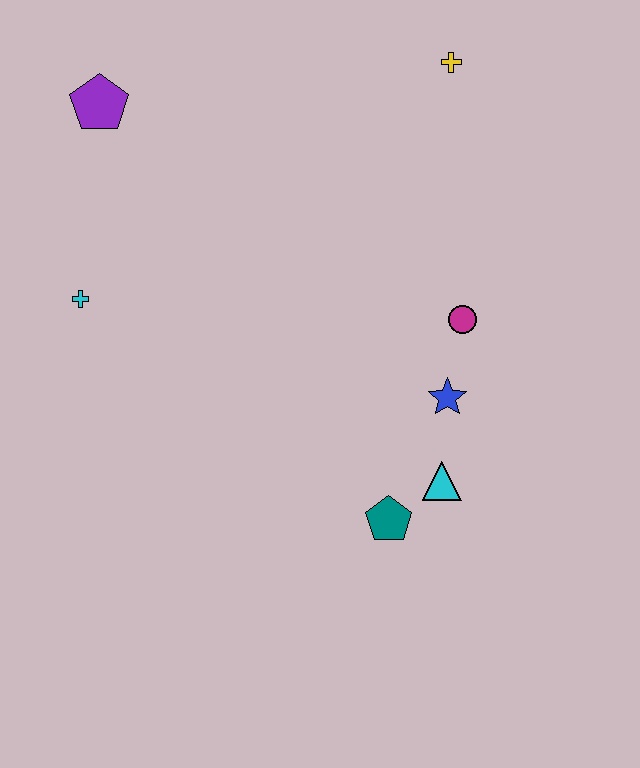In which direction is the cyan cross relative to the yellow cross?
The cyan cross is to the left of the yellow cross.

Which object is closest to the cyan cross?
The purple pentagon is closest to the cyan cross.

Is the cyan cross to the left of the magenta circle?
Yes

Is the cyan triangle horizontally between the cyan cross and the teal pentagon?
No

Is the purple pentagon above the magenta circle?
Yes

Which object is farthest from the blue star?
The purple pentagon is farthest from the blue star.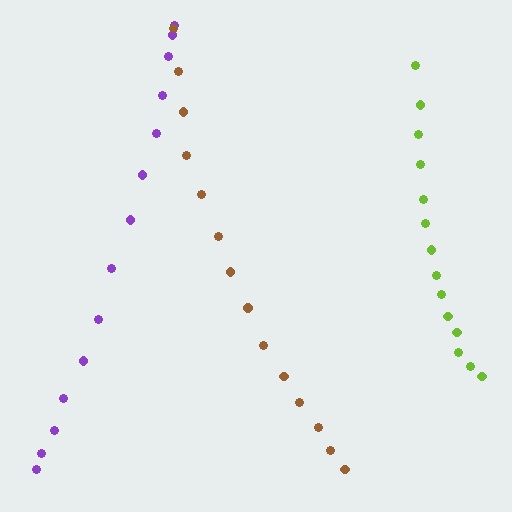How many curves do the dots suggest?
There are 3 distinct paths.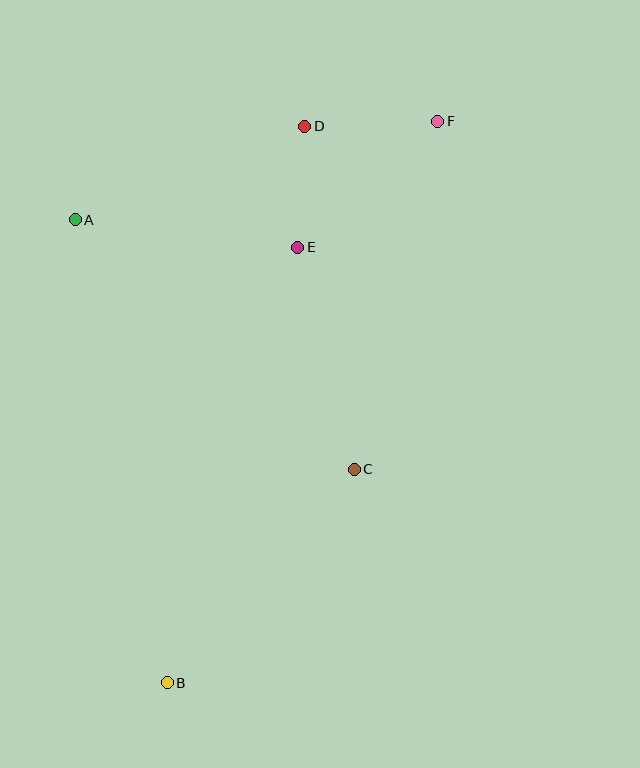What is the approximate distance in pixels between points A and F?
The distance between A and F is approximately 375 pixels.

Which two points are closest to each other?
Points D and E are closest to each other.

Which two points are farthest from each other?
Points B and F are farthest from each other.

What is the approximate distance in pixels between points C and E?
The distance between C and E is approximately 229 pixels.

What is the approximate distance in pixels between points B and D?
The distance between B and D is approximately 574 pixels.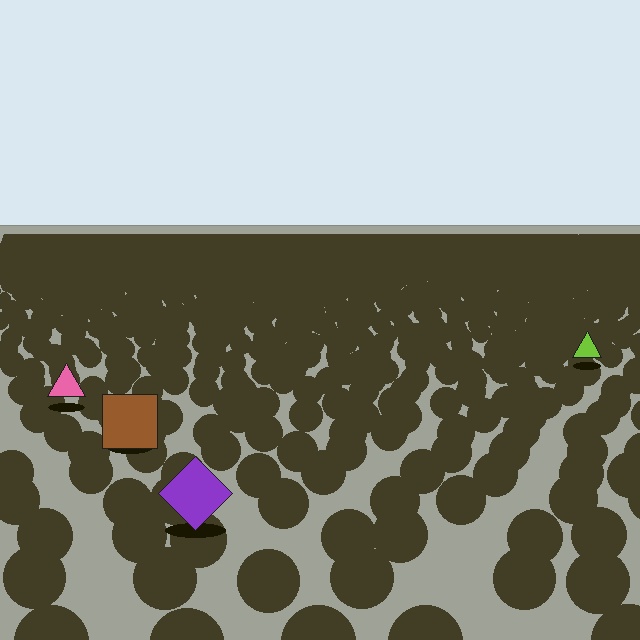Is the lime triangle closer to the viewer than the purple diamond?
No. The purple diamond is closer — you can tell from the texture gradient: the ground texture is coarser near it.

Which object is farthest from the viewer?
The lime triangle is farthest from the viewer. It appears smaller and the ground texture around it is denser.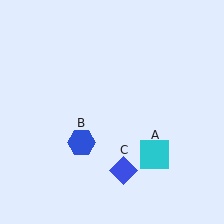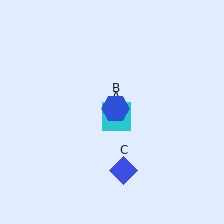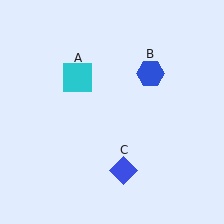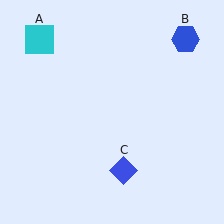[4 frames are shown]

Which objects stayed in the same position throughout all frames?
Blue diamond (object C) remained stationary.